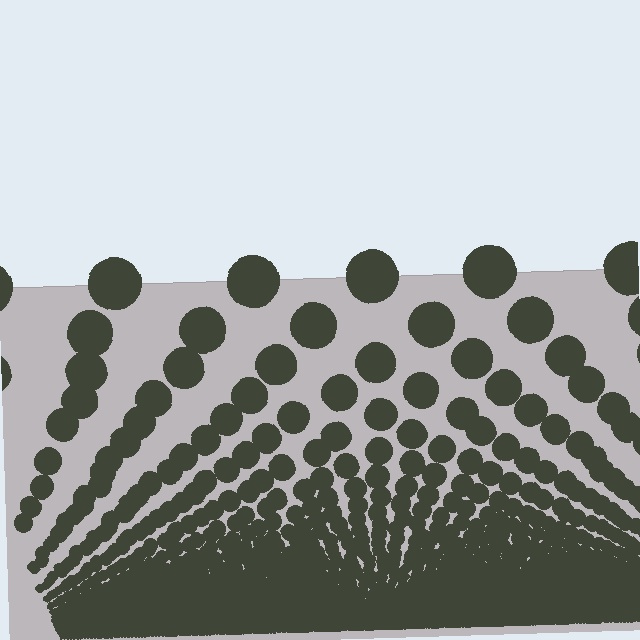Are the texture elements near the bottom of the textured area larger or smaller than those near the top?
Smaller. The gradient is inverted — elements near the bottom are smaller and denser.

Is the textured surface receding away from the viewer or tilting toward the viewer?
The surface appears to tilt toward the viewer. Texture elements get larger and sparser toward the top.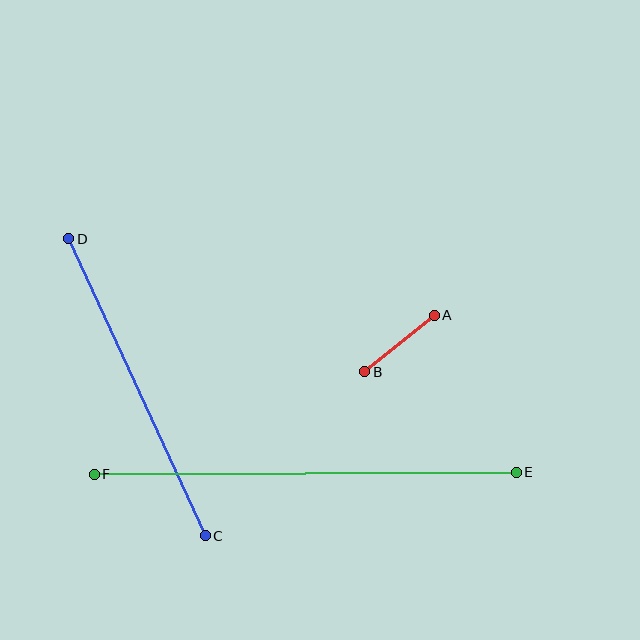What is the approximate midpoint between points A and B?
The midpoint is at approximately (399, 344) pixels.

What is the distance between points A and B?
The distance is approximately 90 pixels.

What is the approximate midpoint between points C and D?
The midpoint is at approximately (137, 387) pixels.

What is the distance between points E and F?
The distance is approximately 422 pixels.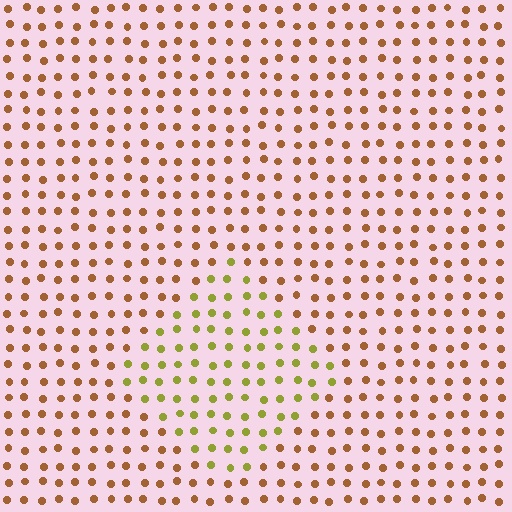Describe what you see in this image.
The image is filled with small brown elements in a uniform arrangement. A diamond-shaped region is visible where the elements are tinted to a slightly different hue, forming a subtle color boundary.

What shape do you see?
I see a diamond.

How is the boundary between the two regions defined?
The boundary is defined purely by a slight shift in hue (about 44 degrees). Spacing, size, and orientation are identical on both sides.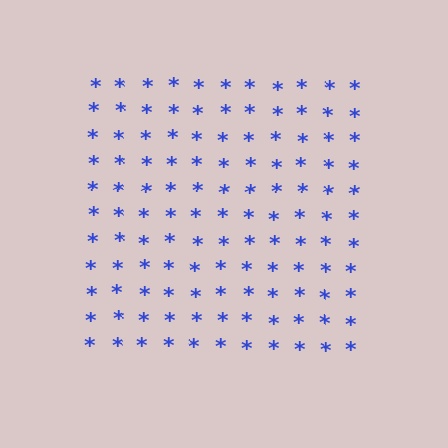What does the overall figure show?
The overall figure shows a square.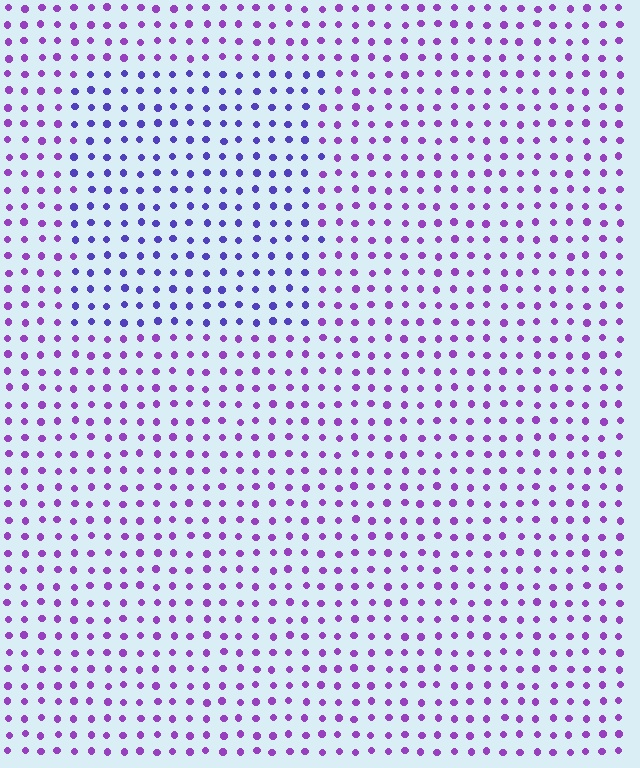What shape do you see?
I see a rectangle.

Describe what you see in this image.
The image is filled with small purple elements in a uniform arrangement. A rectangle-shaped region is visible where the elements are tinted to a slightly different hue, forming a subtle color boundary.